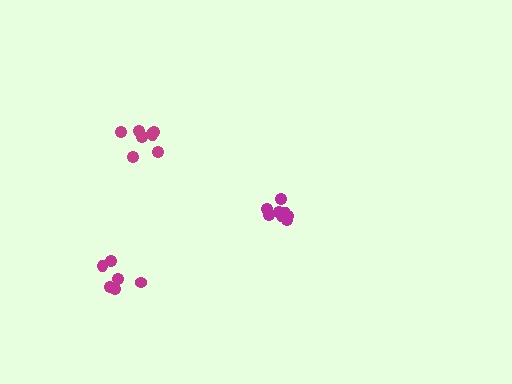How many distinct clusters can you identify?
There are 3 distinct clusters.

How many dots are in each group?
Group 1: 8 dots, Group 2: 6 dots, Group 3: 8 dots (22 total).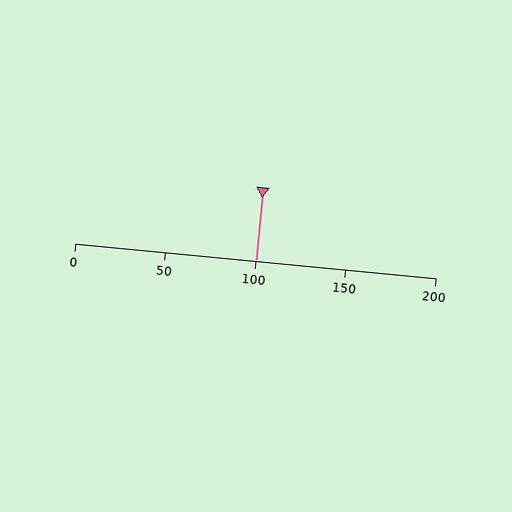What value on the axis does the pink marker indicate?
The marker indicates approximately 100.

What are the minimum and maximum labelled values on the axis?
The axis runs from 0 to 200.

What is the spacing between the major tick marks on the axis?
The major ticks are spaced 50 apart.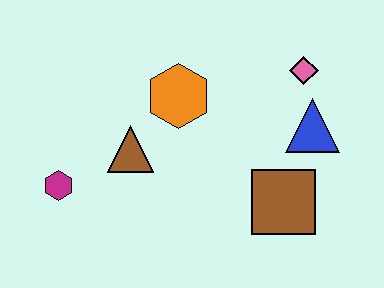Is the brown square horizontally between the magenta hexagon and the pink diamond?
Yes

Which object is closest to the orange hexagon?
The brown triangle is closest to the orange hexagon.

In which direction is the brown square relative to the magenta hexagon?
The brown square is to the right of the magenta hexagon.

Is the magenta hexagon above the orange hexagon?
No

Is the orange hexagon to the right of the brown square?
No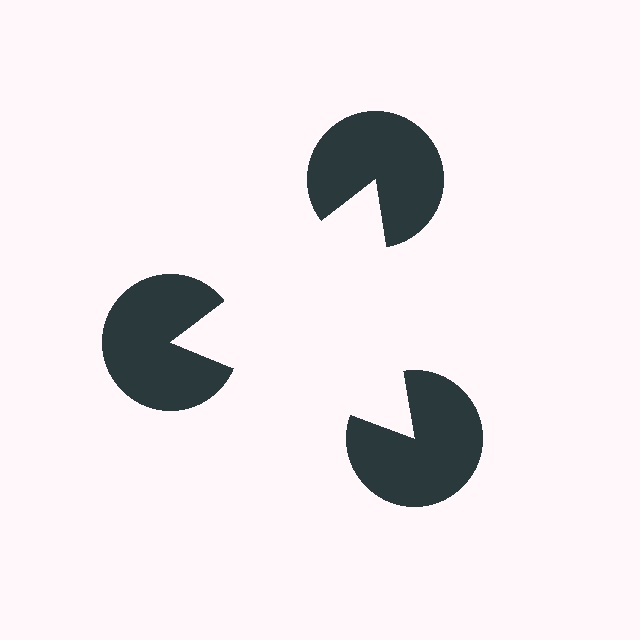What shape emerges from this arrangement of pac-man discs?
An illusory triangle — its edges are inferred from the aligned wedge cuts in the pac-man discs, not physically drawn.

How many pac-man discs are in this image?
There are 3 — one at each vertex of the illusory triangle.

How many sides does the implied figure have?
3 sides.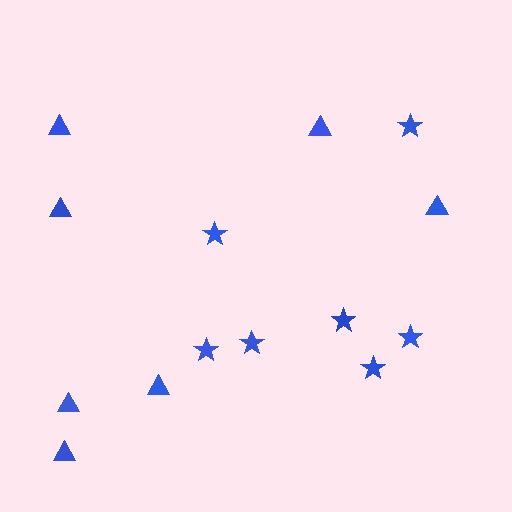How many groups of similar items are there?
There are 2 groups: one group of triangles (7) and one group of stars (7).